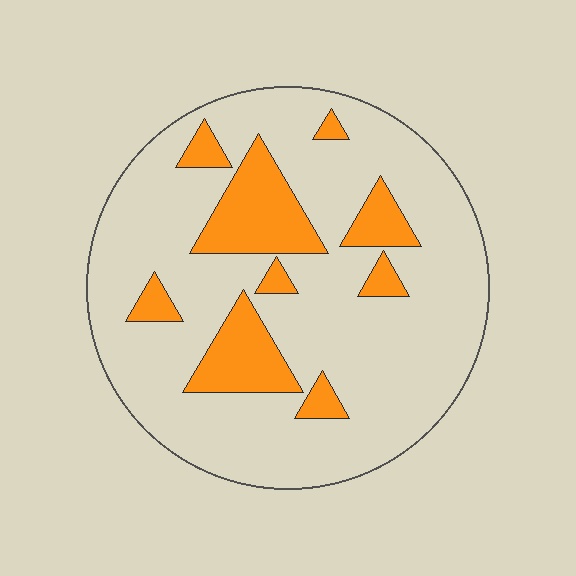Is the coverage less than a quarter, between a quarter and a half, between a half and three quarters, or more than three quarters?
Less than a quarter.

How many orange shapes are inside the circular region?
9.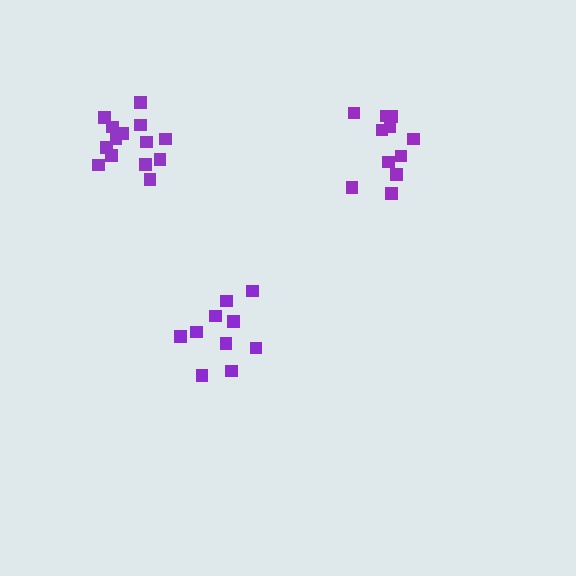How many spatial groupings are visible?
There are 3 spatial groupings.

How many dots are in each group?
Group 1: 14 dots, Group 2: 10 dots, Group 3: 11 dots (35 total).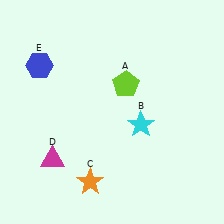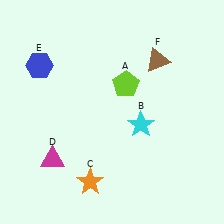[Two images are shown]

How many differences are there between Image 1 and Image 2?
There is 1 difference between the two images.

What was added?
A brown triangle (F) was added in Image 2.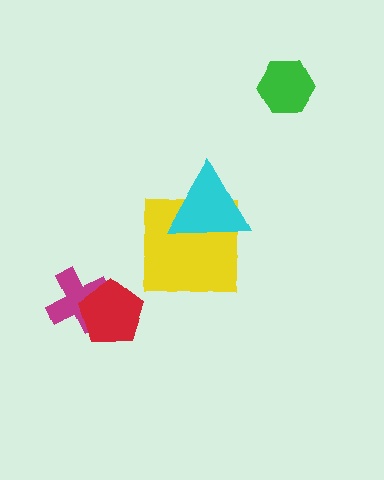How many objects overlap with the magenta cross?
1 object overlaps with the magenta cross.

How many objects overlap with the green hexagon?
0 objects overlap with the green hexagon.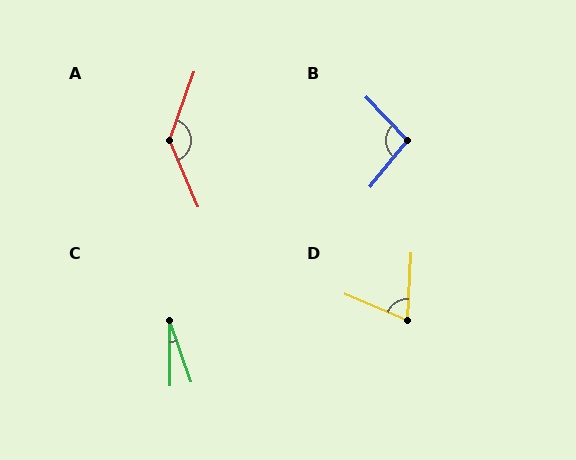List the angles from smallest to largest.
C (19°), D (70°), B (98°), A (137°).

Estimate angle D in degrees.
Approximately 70 degrees.